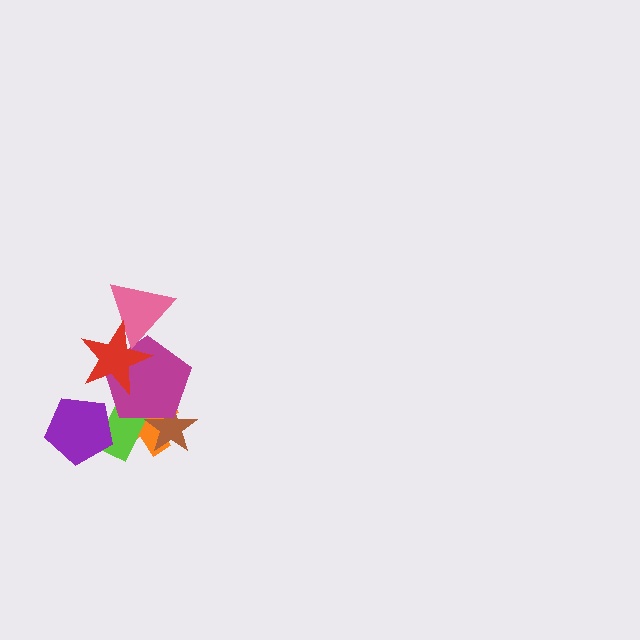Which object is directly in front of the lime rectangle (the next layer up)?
The brown star is directly in front of the lime rectangle.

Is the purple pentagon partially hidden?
No, no other shape covers it.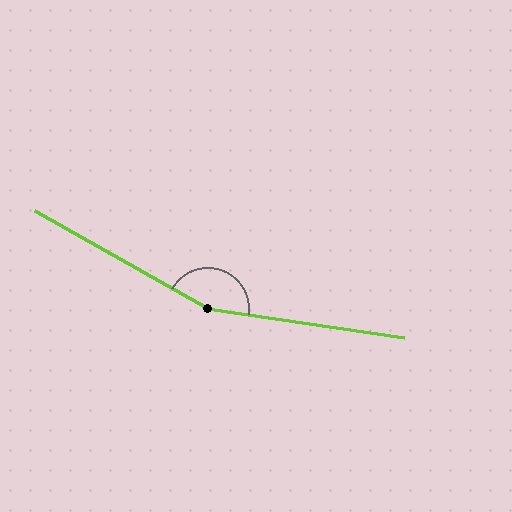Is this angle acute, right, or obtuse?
It is obtuse.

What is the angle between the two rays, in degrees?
Approximately 159 degrees.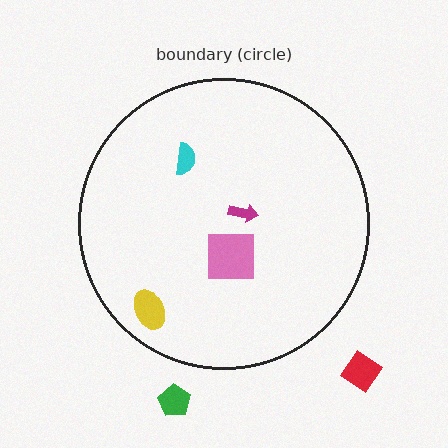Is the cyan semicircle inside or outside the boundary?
Inside.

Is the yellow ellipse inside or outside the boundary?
Inside.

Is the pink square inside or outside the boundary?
Inside.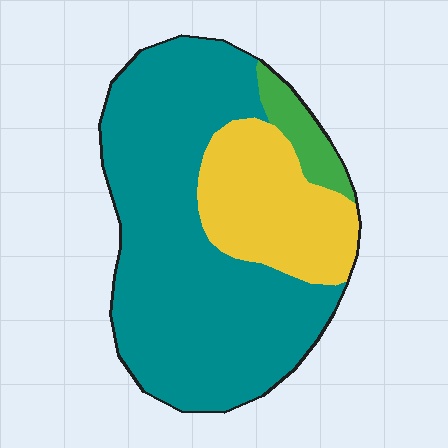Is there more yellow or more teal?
Teal.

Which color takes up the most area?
Teal, at roughly 70%.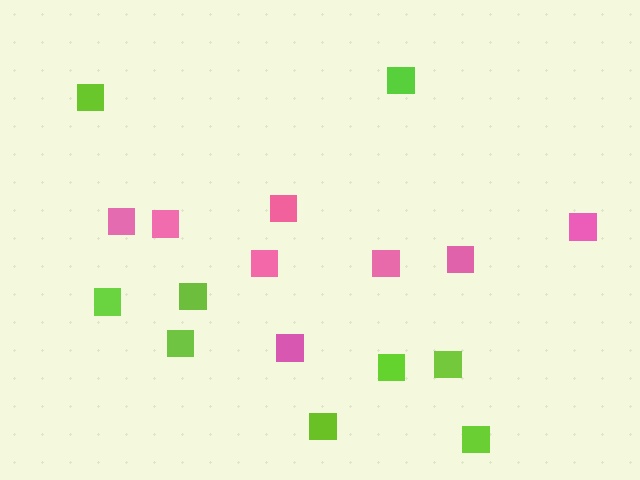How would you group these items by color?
There are 2 groups: one group of lime squares (9) and one group of pink squares (8).